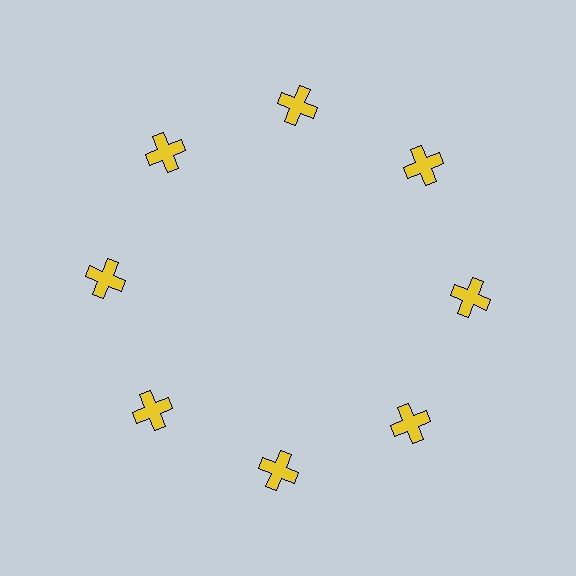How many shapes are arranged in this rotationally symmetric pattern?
There are 8 shapes, arranged in 8 groups of 1.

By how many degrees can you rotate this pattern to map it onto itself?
The pattern maps onto itself every 45 degrees of rotation.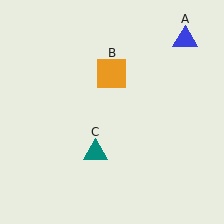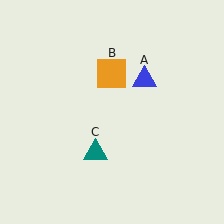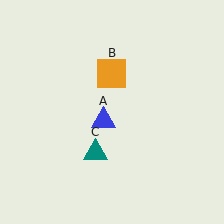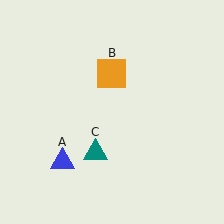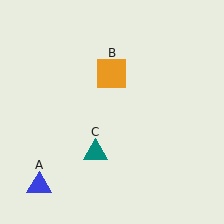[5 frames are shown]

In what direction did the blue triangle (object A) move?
The blue triangle (object A) moved down and to the left.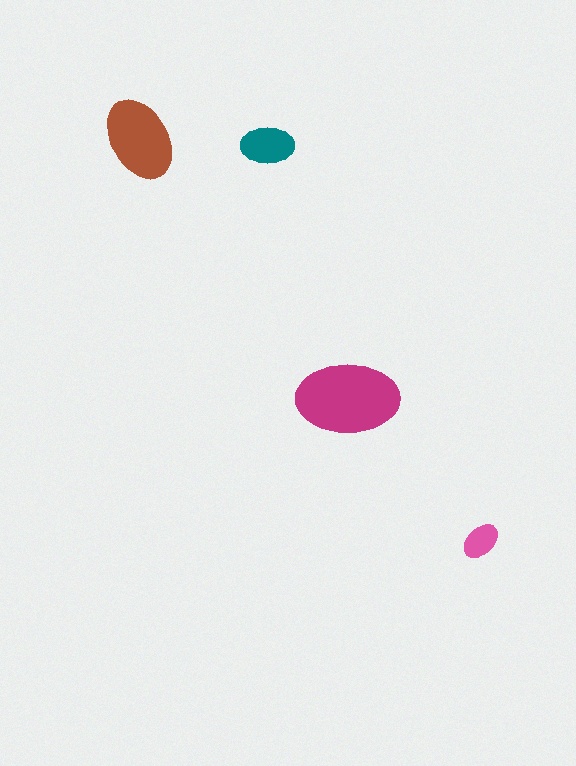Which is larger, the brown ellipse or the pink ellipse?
The brown one.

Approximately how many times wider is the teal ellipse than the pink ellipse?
About 1.5 times wider.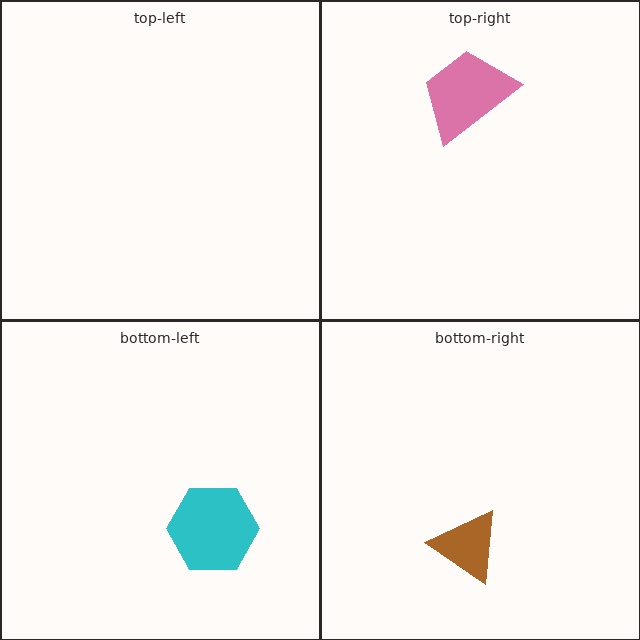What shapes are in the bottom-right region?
The brown triangle.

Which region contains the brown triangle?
The bottom-right region.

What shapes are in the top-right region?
The pink trapezoid.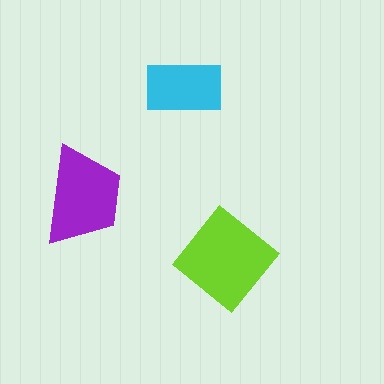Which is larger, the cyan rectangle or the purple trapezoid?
The purple trapezoid.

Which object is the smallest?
The cyan rectangle.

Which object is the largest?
The lime diamond.